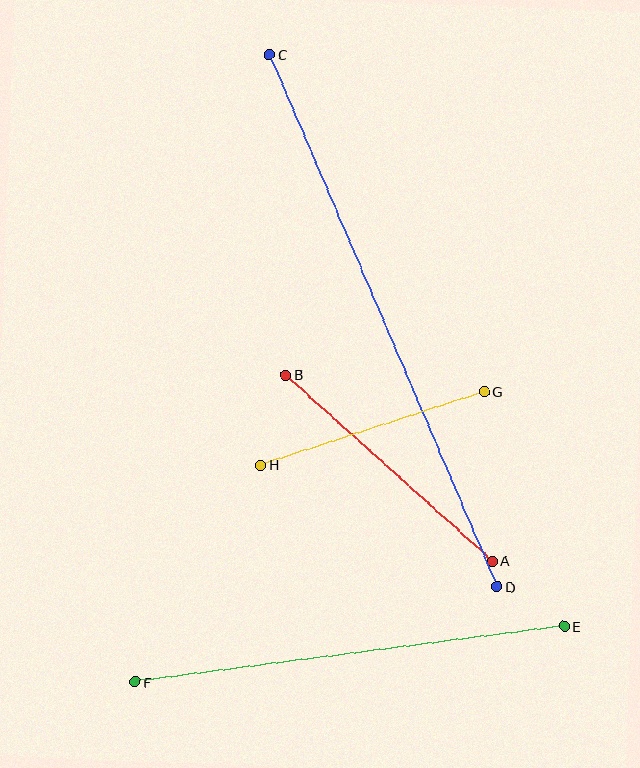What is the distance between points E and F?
The distance is approximately 433 pixels.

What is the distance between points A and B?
The distance is approximately 278 pixels.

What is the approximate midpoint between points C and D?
The midpoint is at approximately (383, 321) pixels.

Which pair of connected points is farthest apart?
Points C and D are farthest apart.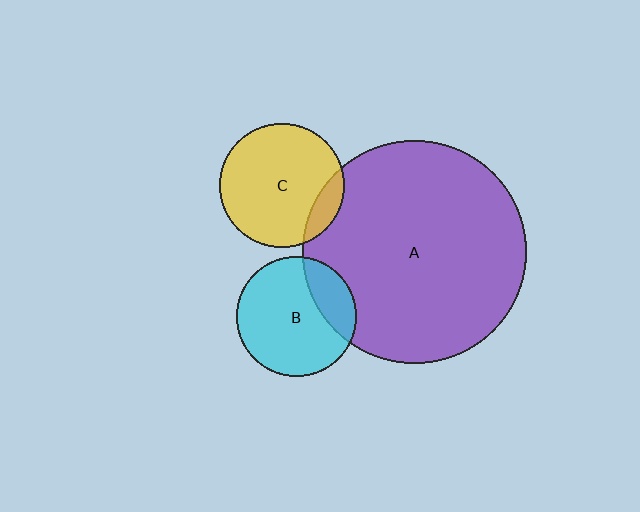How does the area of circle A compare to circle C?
Approximately 3.2 times.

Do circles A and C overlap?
Yes.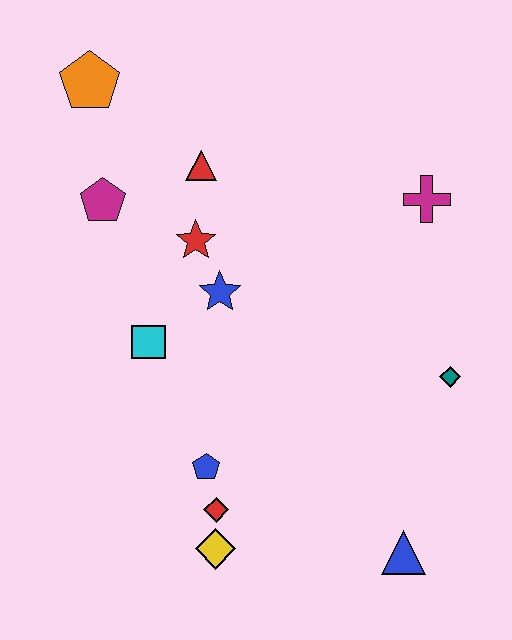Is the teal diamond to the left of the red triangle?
No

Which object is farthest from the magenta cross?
The yellow diamond is farthest from the magenta cross.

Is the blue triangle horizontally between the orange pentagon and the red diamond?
No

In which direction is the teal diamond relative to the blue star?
The teal diamond is to the right of the blue star.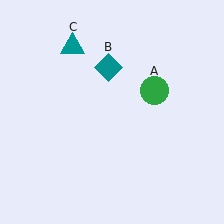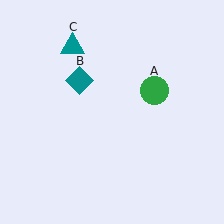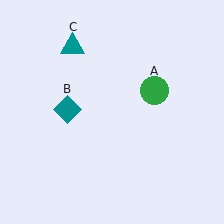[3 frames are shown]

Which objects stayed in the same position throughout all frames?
Green circle (object A) and teal triangle (object C) remained stationary.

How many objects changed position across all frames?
1 object changed position: teal diamond (object B).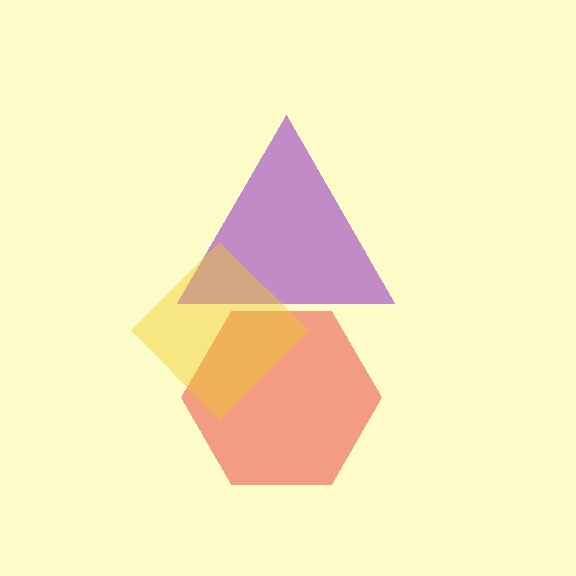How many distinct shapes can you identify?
There are 3 distinct shapes: a purple triangle, a red hexagon, a yellow diamond.